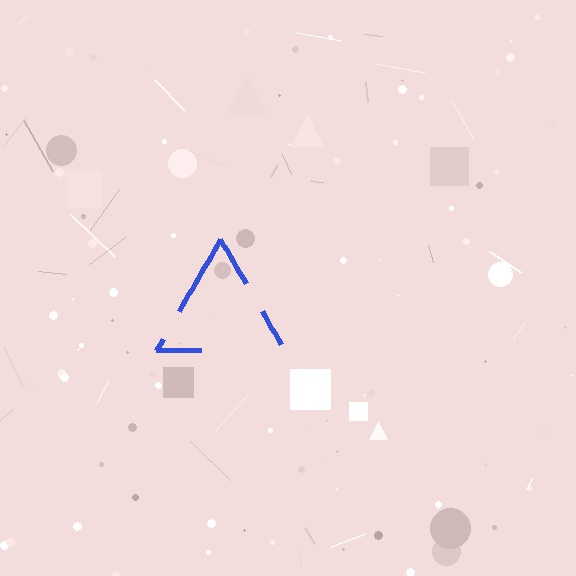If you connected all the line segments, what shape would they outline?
They would outline a triangle.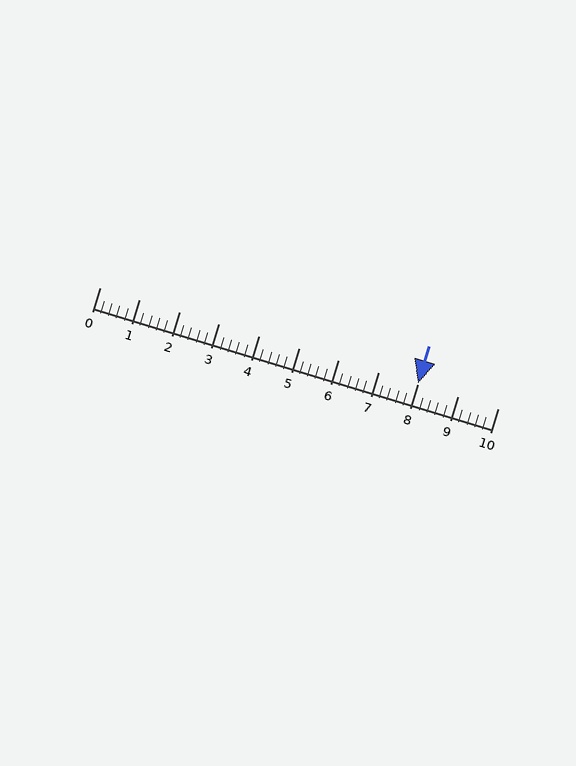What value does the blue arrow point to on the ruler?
The blue arrow points to approximately 8.0.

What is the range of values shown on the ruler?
The ruler shows values from 0 to 10.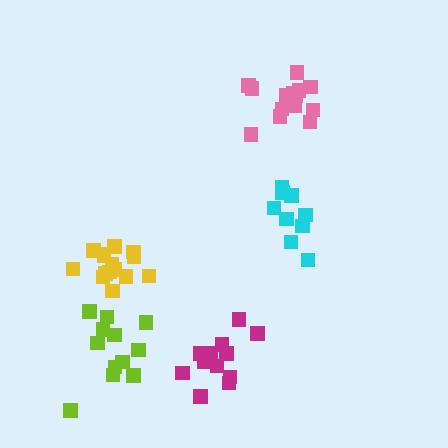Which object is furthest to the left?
The yellow cluster is leftmost.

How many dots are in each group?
Group 1: 14 dots, Group 2: 15 dots, Group 3: 12 dots, Group 4: 12 dots, Group 5: 9 dots (62 total).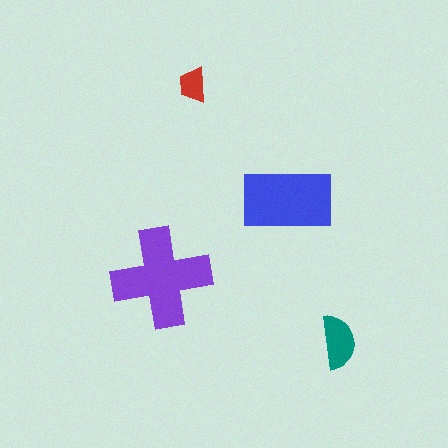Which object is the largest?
The purple cross.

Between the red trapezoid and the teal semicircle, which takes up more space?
The teal semicircle.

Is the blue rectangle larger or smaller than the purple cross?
Smaller.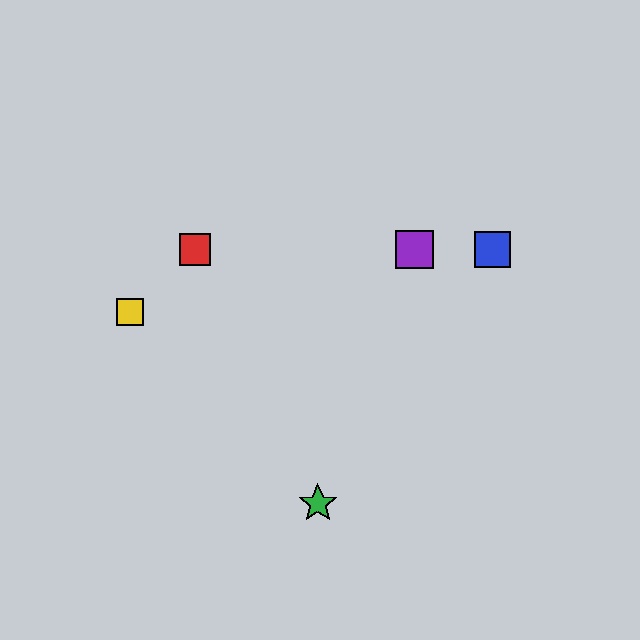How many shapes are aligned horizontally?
3 shapes (the red square, the blue square, the purple square) are aligned horizontally.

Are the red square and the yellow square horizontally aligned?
No, the red square is at y≈250 and the yellow square is at y≈312.